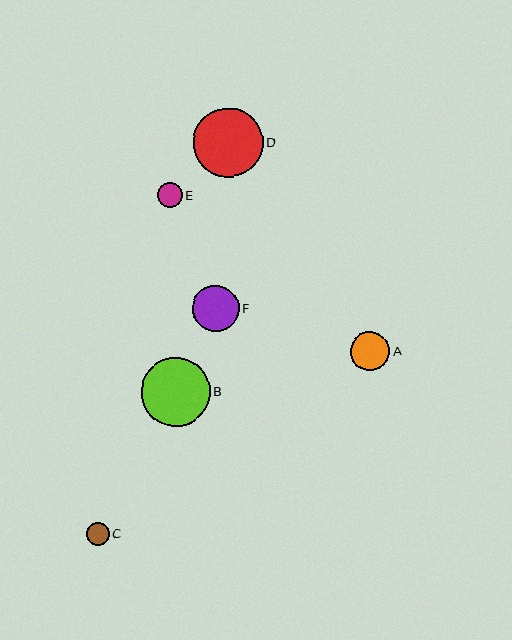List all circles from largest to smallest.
From largest to smallest: D, B, F, A, E, C.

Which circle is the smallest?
Circle C is the smallest with a size of approximately 23 pixels.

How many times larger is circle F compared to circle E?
Circle F is approximately 1.9 times the size of circle E.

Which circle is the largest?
Circle D is the largest with a size of approximately 70 pixels.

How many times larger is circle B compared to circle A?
Circle B is approximately 1.8 times the size of circle A.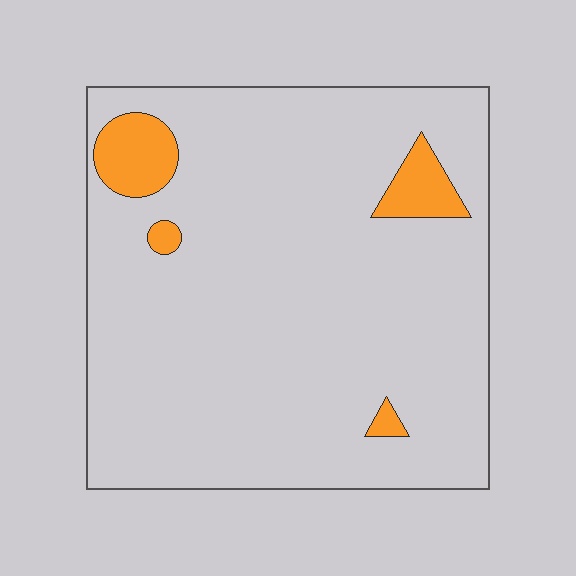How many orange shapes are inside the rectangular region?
4.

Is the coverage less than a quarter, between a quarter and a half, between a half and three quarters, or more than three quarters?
Less than a quarter.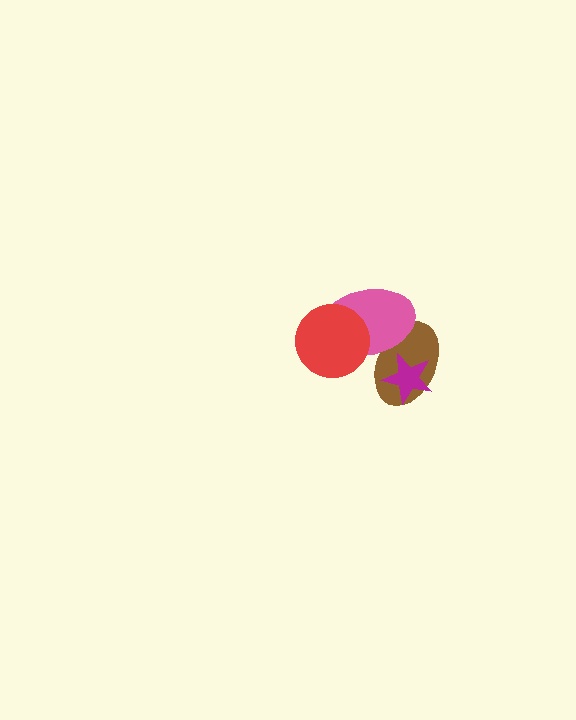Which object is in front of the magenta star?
The pink ellipse is in front of the magenta star.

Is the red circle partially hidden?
No, no other shape covers it.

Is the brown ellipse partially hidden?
Yes, it is partially covered by another shape.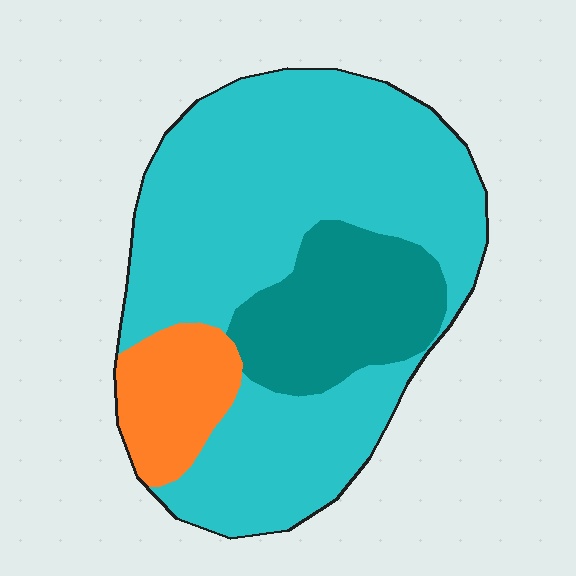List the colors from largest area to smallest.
From largest to smallest: cyan, teal, orange.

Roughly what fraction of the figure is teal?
Teal covers 20% of the figure.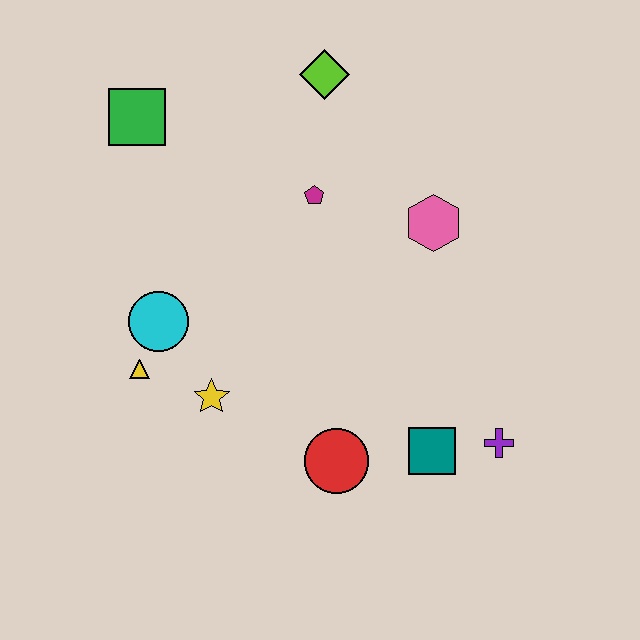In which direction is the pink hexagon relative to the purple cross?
The pink hexagon is above the purple cross.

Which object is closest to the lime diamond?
The magenta pentagon is closest to the lime diamond.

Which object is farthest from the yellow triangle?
The purple cross is farthest from the yellow triangle.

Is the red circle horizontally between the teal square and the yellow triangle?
Yes